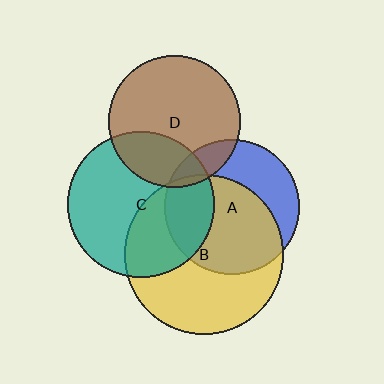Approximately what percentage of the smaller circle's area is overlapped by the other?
Approximately 25%.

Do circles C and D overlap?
Yes.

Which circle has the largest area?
Circle B (yellow).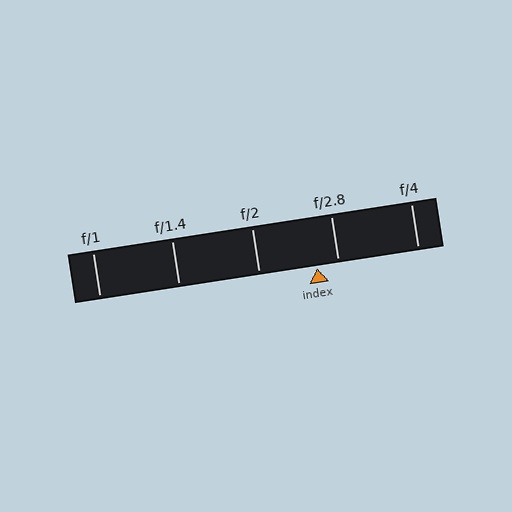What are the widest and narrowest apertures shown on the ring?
The widest aperture shown is f/1 and the narrowest is f/4.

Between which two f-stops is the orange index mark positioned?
The index mark is between f/2 and f/2.8.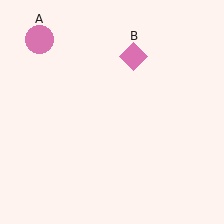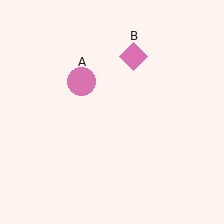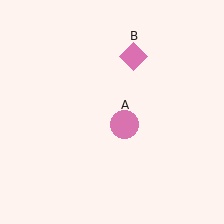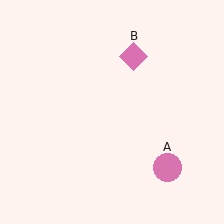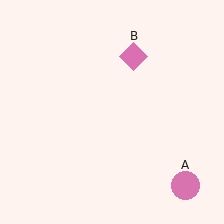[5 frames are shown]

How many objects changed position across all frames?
1 object changed position: pink circle (object A).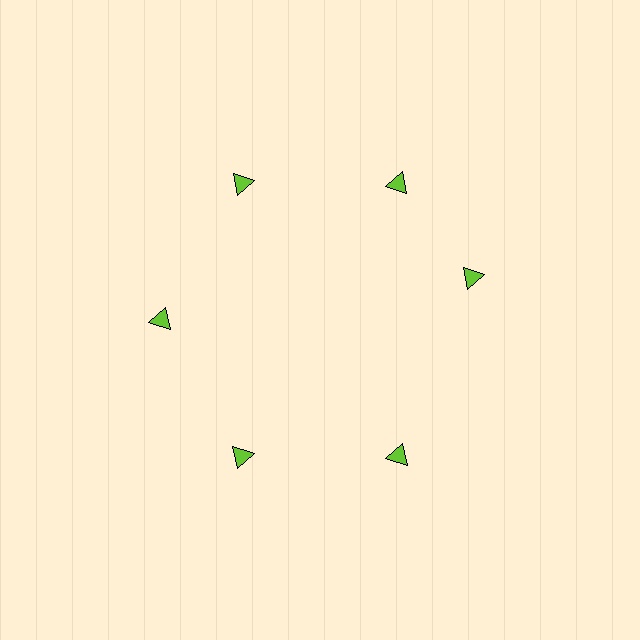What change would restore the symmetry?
The symmetry would be restored by rotating it back into even spacing with its neighbors so that all 6 triangles sit at equal angles and equal distance from the center.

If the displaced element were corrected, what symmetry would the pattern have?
It would have 6-fold rotational symmetry — the pattern would map onto itself every 60 degrees.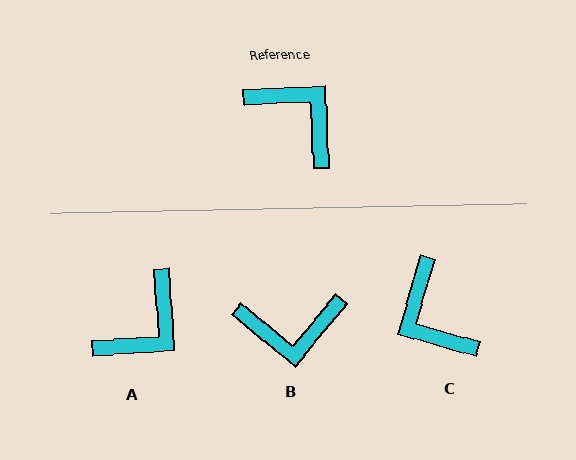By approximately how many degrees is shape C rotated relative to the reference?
Approximately 161 degrees counter-clockwise.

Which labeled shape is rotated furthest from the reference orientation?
C, about 161 degrees away.